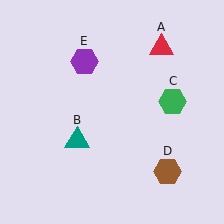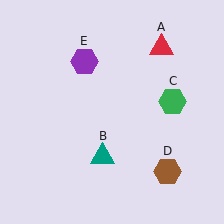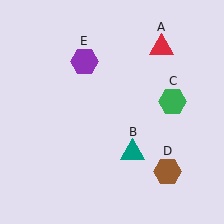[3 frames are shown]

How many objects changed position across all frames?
1 object changed position: teal triangle (object B).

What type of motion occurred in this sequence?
The teal triangle (object B) rotated counterclockwise around the center of the scene.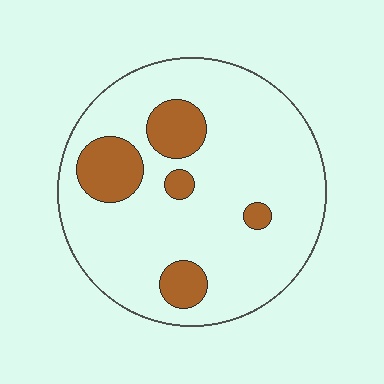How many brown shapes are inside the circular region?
5.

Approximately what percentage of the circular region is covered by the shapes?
Approximately 15%.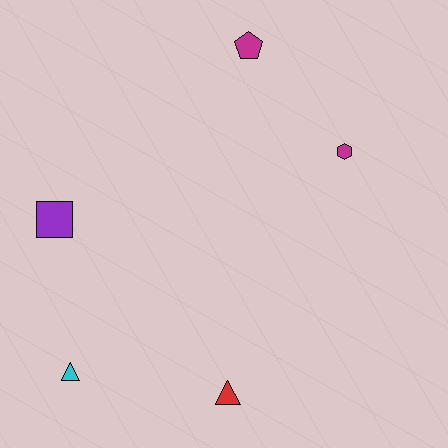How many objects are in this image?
There are 5 objects.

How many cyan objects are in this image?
There is 1 cyan object.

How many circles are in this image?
There are no circles.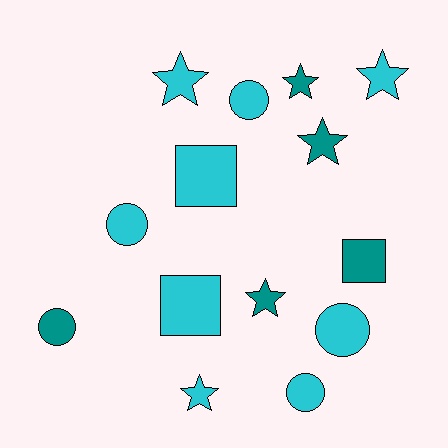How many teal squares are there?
There is 1 teal square.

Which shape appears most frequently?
Star, with 6 objects.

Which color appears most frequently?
Cyan, with 9 objects.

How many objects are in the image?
There are 14 objects.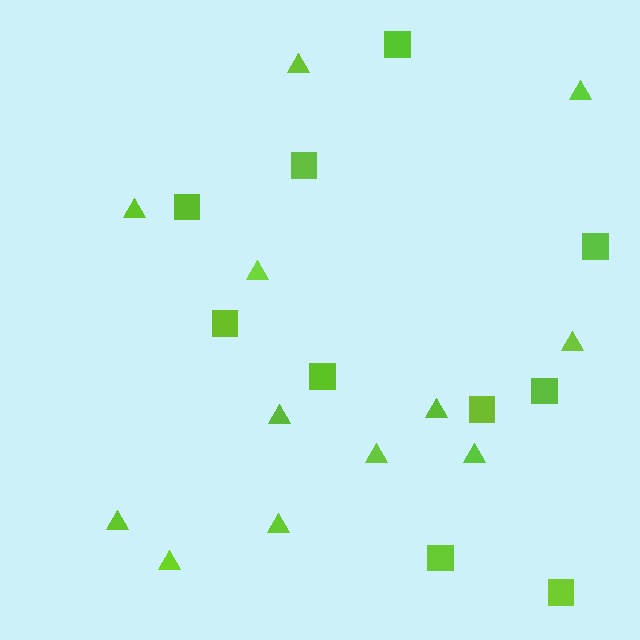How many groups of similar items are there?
There are 2 groups: one group of triangles (12) and one group of squares (10).